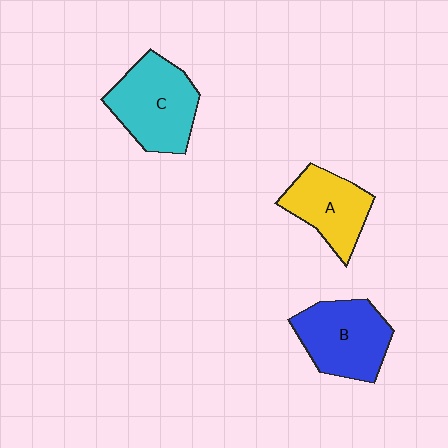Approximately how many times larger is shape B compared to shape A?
Approximately 1.2 times.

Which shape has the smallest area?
Shape A (yellow).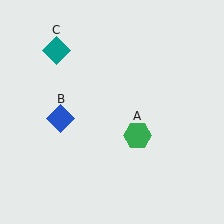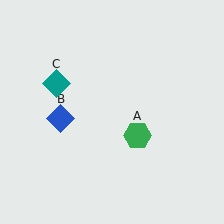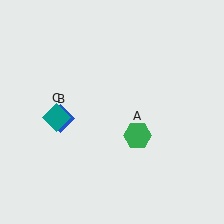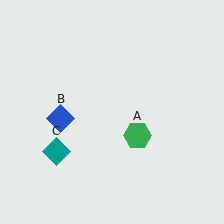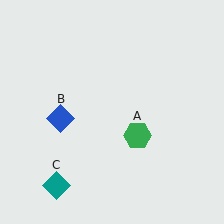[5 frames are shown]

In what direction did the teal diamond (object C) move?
The teal diamond (object C) moved down.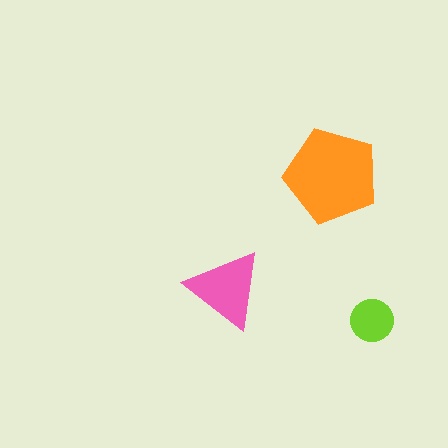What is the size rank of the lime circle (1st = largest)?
3rd.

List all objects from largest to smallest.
The orange pentagon, the pink triangle, the lime circle.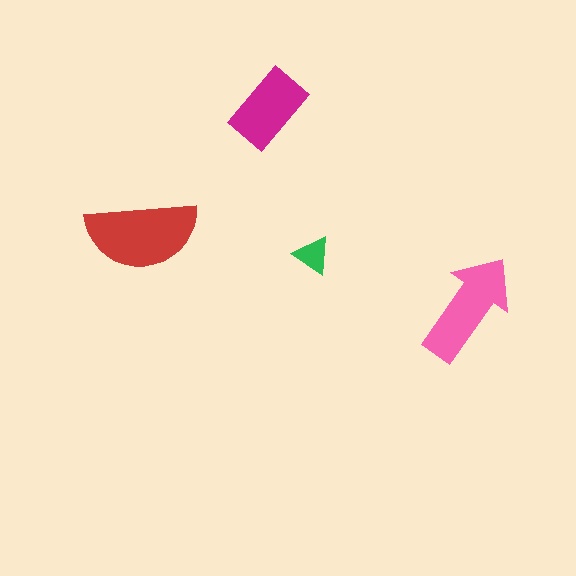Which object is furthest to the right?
The pink arrow is rightmost.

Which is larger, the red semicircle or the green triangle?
The red semicircle.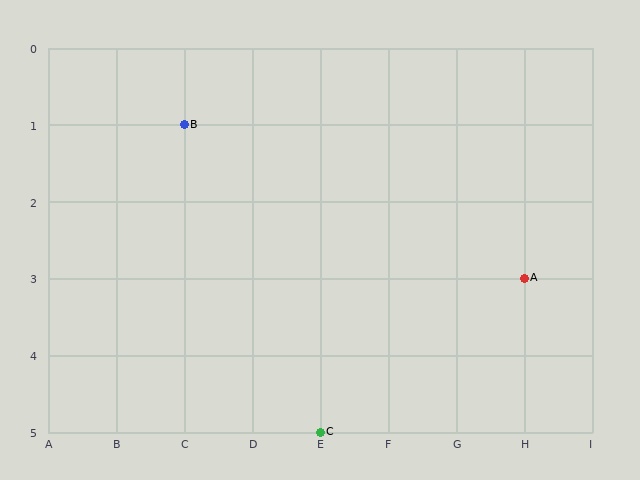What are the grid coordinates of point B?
Point B is at grid coordinates (C, 1).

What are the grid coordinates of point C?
Point C is at grid coordinates (E, 5).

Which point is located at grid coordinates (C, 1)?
Point B is at (C, 1).